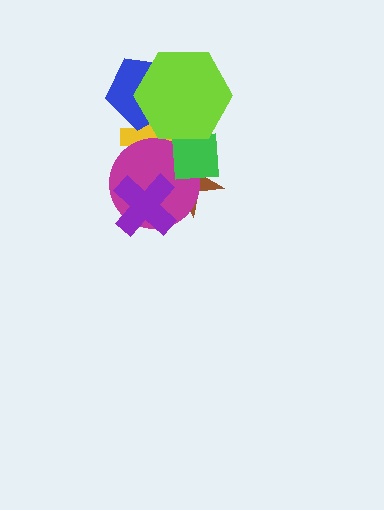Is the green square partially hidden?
Yes, it is partially covered by another shape.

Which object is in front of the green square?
The lime hexagon is in front of the green square.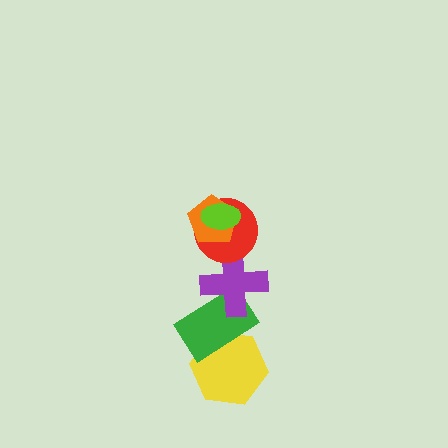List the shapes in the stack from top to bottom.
From top to bottom: the lime ellipse, the orange pentagon, the red circle, the purple cross, the green rectangle, the yellow hexagon.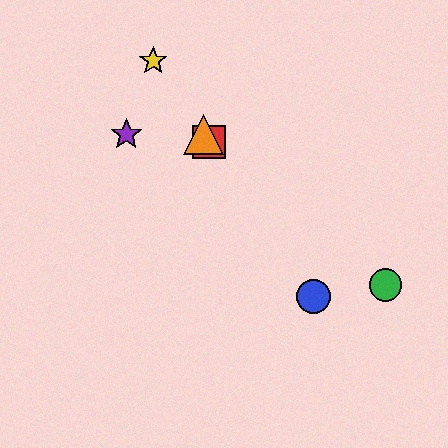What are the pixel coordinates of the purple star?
The purple star is at (126, 135).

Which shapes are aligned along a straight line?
The red square, the blue circle, the yellow star, the orange triangle are aligned along a straight line.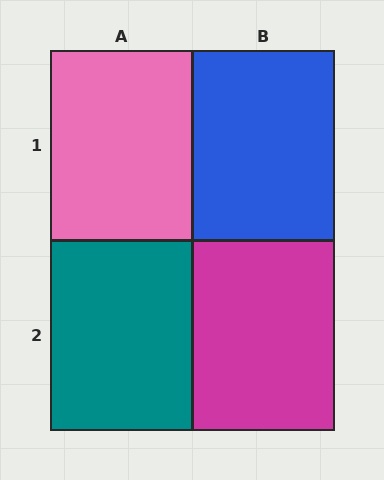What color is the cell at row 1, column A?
Pink.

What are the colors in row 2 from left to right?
Teal, magenta.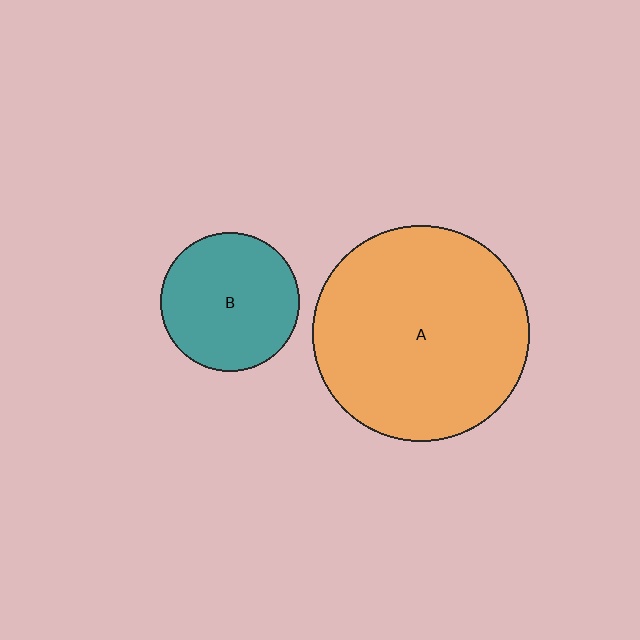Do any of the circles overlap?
No, none of the circles overlap.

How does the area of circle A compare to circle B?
Approximately 2.4 times.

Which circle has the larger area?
Circle A (orange).